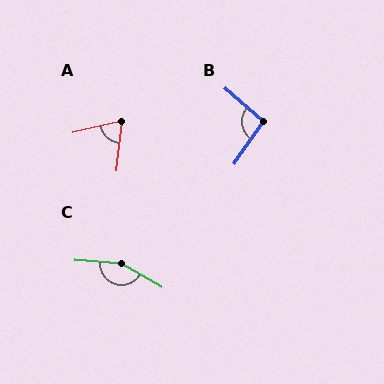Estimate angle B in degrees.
Approximately 96 degrees.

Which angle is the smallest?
A, at approximately 70 degrees.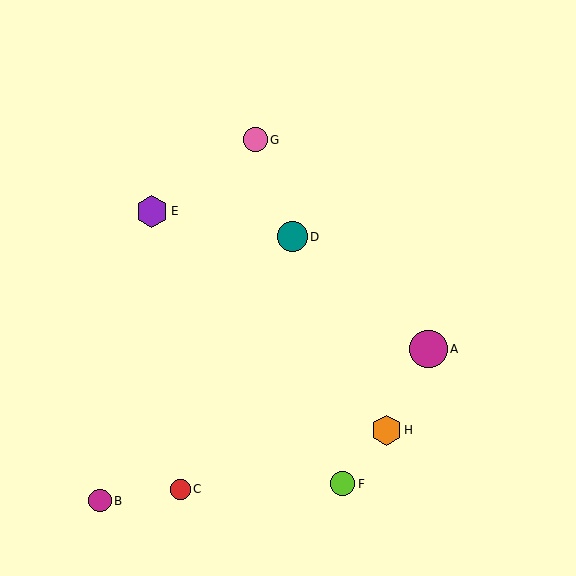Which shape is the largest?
The magenta circle (labeled A) is the largest.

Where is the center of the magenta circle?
The center of the magenta circle is at (100, 501).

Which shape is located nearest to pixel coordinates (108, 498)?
The magenta circle (labeled B) at (100, 501) is nearest to that location.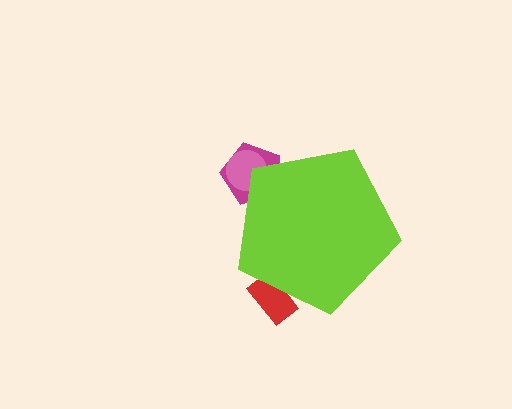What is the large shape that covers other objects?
A lime pentagon.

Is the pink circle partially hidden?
Yes, the pink circle is partially hidden behind the lime pentagon.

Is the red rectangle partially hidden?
Yes, the red rectangle is partially hidden behind the lime pentagon.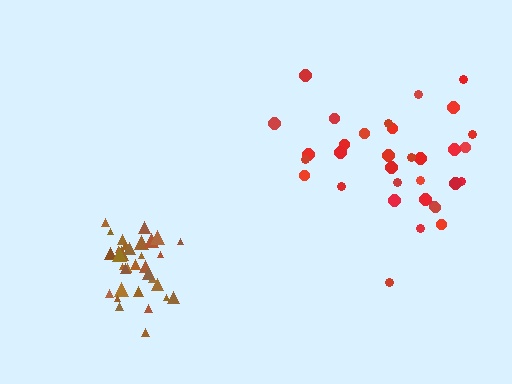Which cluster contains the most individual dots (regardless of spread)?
Brown (34).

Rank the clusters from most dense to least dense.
brown, red.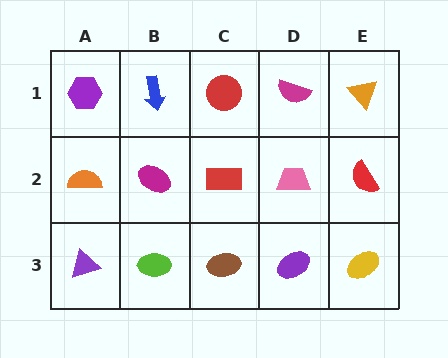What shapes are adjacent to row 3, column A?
An orange semicircle (row 2, column A), a lime ellipse (row 3, column B).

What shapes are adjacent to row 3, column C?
A red rectangle (row 2, column C), a lime ellipse (row 3, column B), a purple ellipse (row 3, column D).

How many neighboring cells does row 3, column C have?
3.